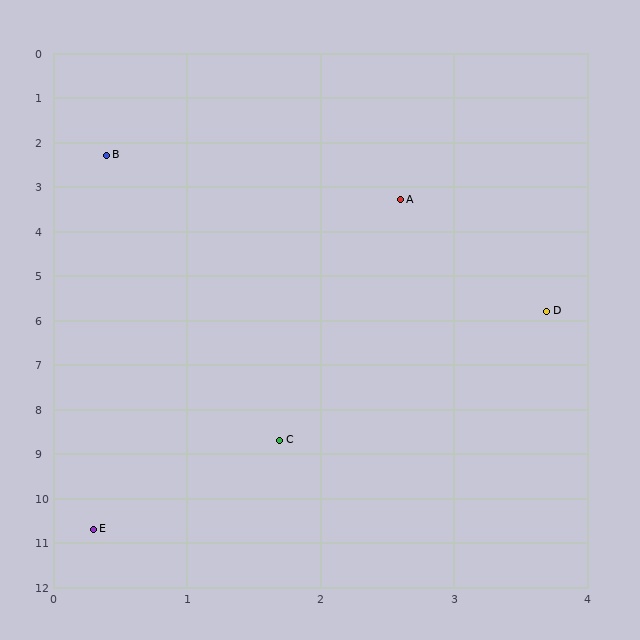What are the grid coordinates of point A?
Point A is at approximately (2.6, 3.3).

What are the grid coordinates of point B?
Point B is at approximately (0.4, 2.3).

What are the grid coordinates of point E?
Point E is at approximately (0.3, 10.7).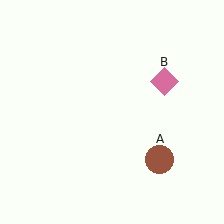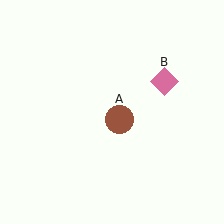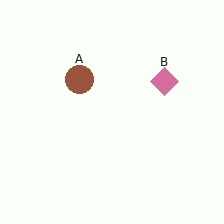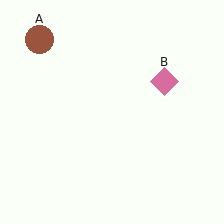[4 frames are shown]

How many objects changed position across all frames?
1 object changed position: brown circle (object A).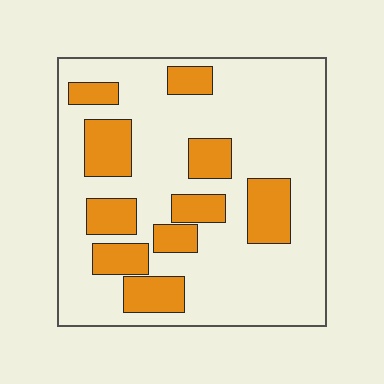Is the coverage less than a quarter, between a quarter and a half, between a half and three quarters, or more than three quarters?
Between a quarter and a half.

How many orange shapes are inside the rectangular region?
10.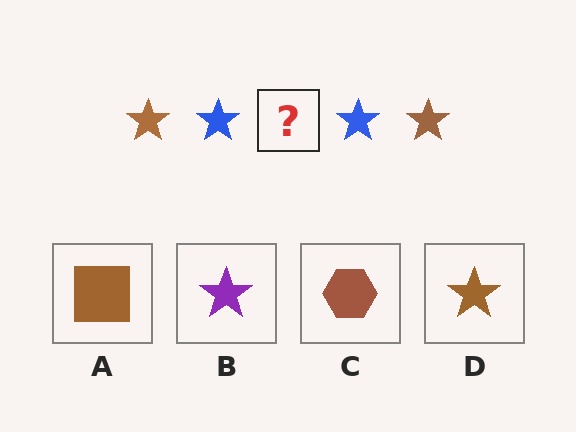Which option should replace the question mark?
Option D.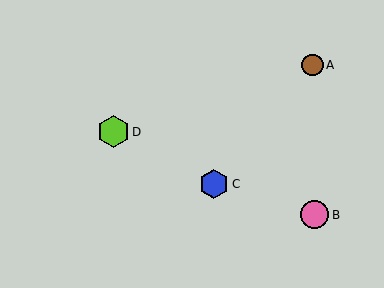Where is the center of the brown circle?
The center of the brown circle is at (312, 65).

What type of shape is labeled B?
Shape B is a pink circle.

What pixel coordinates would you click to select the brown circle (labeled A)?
Click at (312, 65) to select the brown circle A.